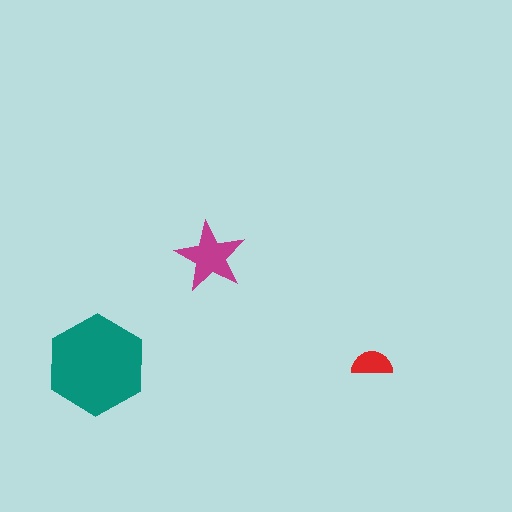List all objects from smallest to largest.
The red semicircle, the magenta star, the teal hexagon.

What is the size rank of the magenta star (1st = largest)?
2nd.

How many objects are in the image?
There are 3 objects in the image.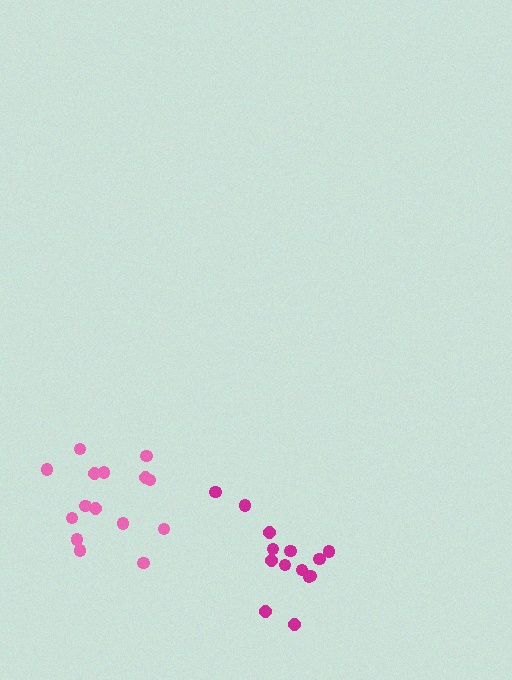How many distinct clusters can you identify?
There are 2 distinct clusters.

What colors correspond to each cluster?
The clusters are colored: pink, magenta.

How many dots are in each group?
Group 1: 15 dots, Group 2: 14 dots (29 total).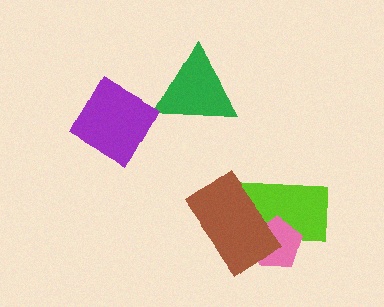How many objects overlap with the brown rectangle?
2 objects overlap with the brown rectangle.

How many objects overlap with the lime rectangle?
2 objects overlap with the lime rectangle.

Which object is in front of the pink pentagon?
The brown rectangle is in front of the pink pentagon.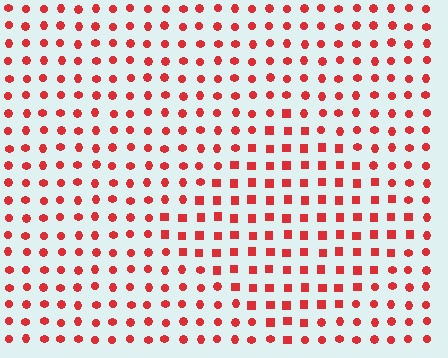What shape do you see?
I see a diamond.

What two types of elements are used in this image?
The image uses squares inside the diamond region and circles outside it.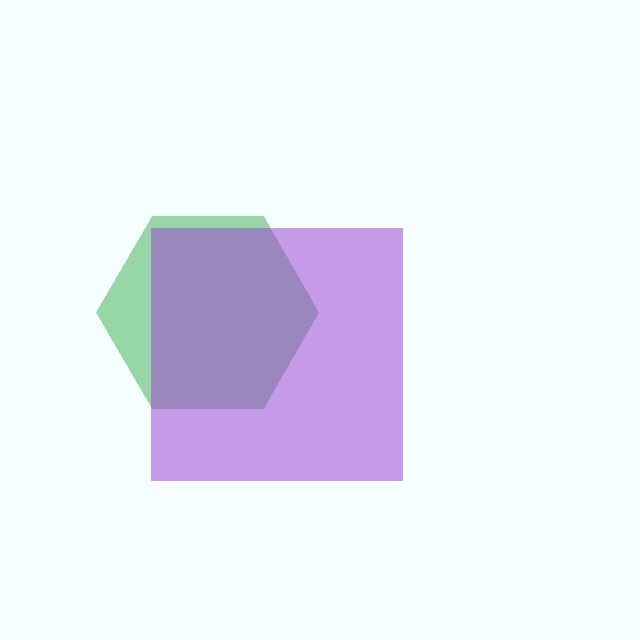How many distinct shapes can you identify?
There are 2 distinct shapes: a green hexagon, a purple square.